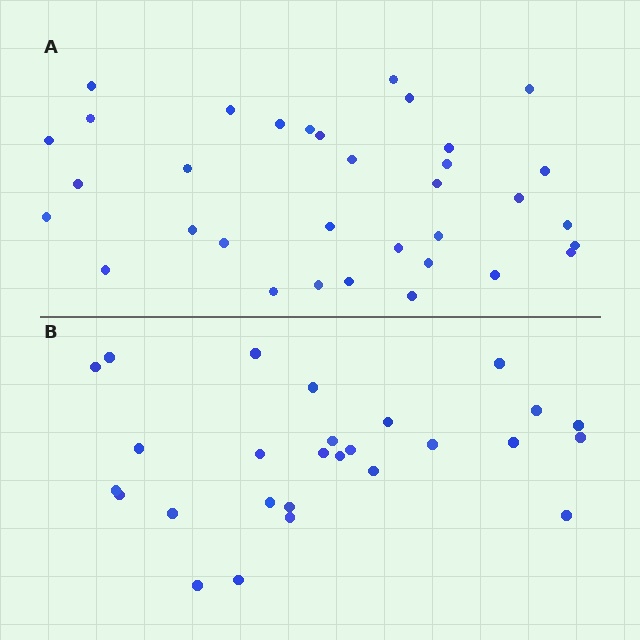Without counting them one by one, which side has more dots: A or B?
Region A (the top region) has more dots.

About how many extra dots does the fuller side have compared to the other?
Region A has roughly 8 or so more dots than region B.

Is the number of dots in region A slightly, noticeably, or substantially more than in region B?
Region A has noticeably more, but not dramatically so. The ratio is roughly 1.3 to 1.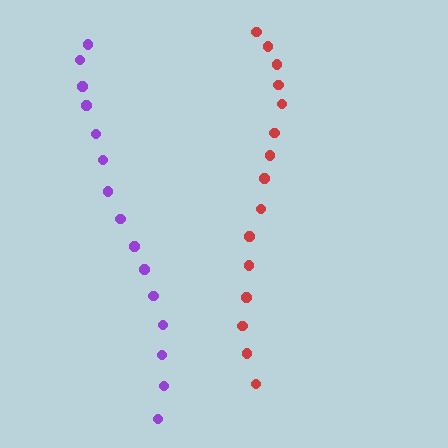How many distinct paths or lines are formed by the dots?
There are 2 distinct paths.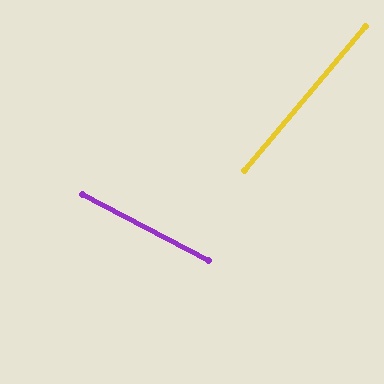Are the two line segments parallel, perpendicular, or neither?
Neither parallel nor perpendicular — they differ by about 78°.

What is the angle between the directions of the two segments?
Approximately 78 degrees.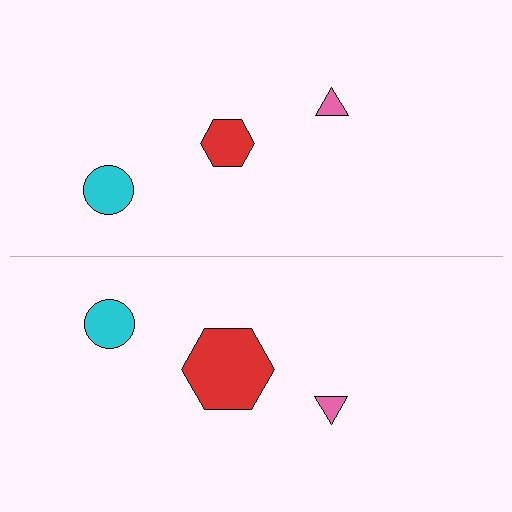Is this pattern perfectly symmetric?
No, the pattern is not perfectly symmetric. The red hexagon on the bottom side has a different size than its mirror counterpart.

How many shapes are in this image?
There are 6 shapes in this image.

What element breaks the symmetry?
The red hexagon on the bottom side has a different size than its mirror counterpart.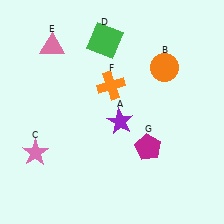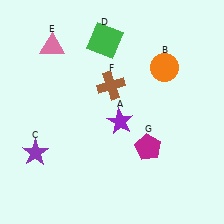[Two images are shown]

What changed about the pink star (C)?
In Image 1, C is pink. In Image 2, it changed to purple.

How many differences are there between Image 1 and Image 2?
There are 2 differences between the two images.